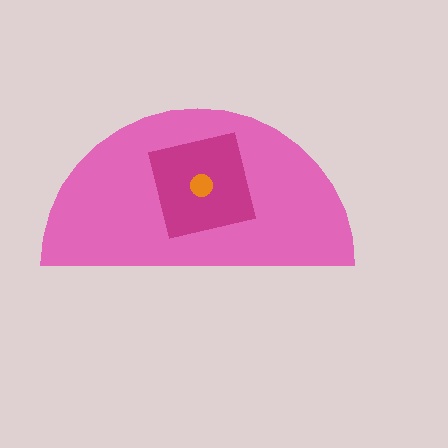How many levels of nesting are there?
3.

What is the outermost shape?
The pink semicircle.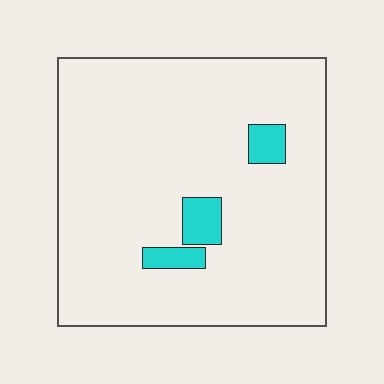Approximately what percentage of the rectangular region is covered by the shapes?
Approximately 5%.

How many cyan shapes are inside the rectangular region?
3.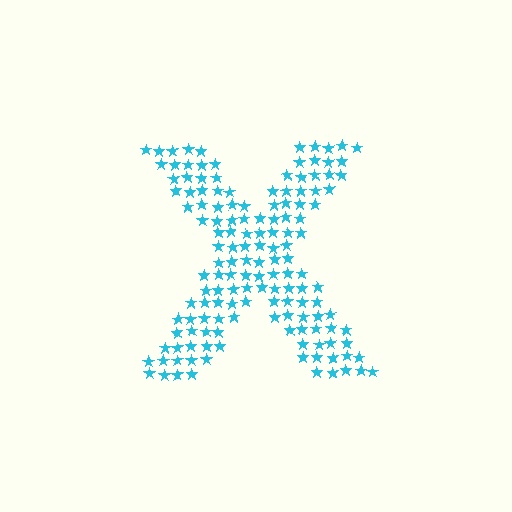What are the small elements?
The small elements are stars.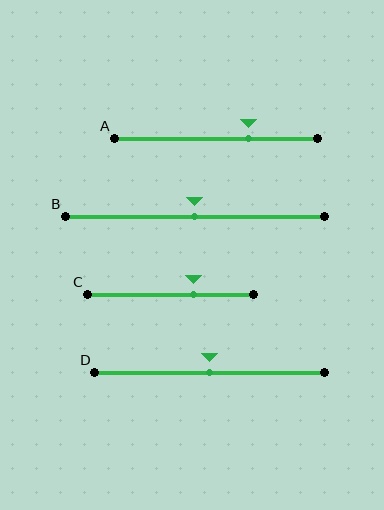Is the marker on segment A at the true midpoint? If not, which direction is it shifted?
No, the marker on segment A is shifted to the right by about 16% of the segment length.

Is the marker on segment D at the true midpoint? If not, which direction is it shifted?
Yes, the marker on segment D is at the true midpoint.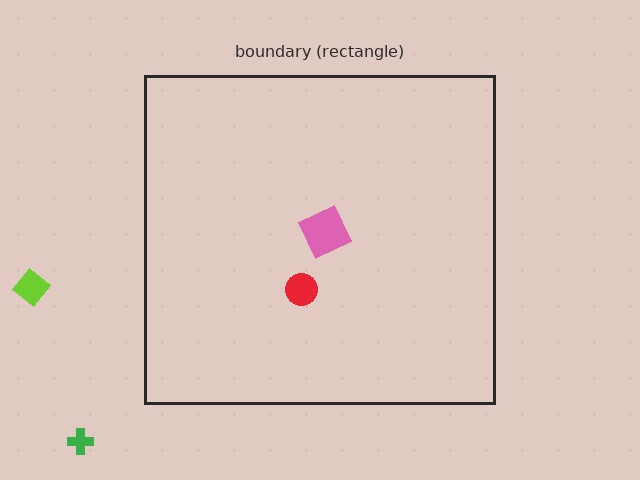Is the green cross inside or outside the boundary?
Outside.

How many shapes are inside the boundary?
2 inside, 2 outside.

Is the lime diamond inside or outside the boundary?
Outside.